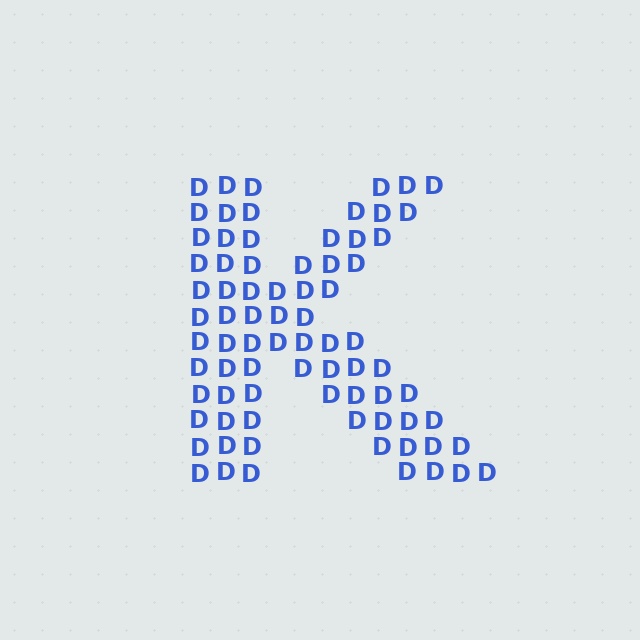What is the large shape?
The large shape is the letter K.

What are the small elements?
The small elements are letter D's.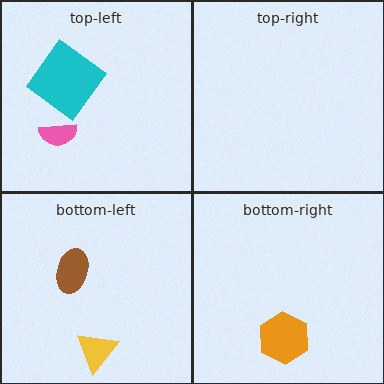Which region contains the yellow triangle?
The bottom-left region.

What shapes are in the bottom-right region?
The orange hexagon.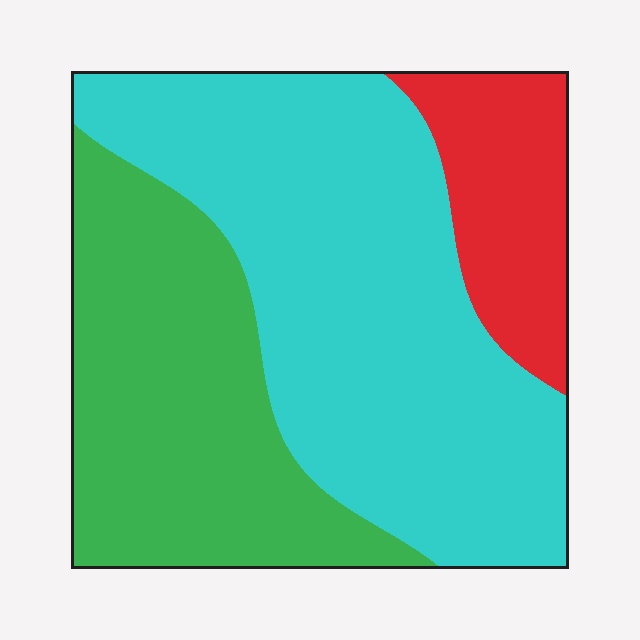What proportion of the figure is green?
Green covers around 35% of the figure.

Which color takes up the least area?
Red, at roughly 15%.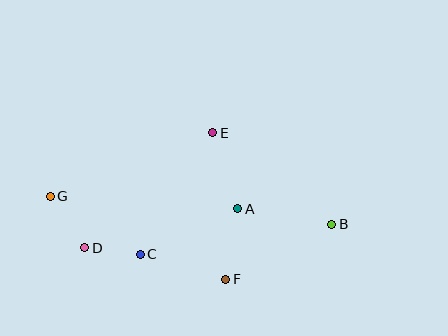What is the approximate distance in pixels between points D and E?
The distance between D and E is approximately 172 pixels.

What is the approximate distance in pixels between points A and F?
The distance between A and F is approximately 72 pixels.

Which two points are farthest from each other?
Points B and G are farthest from each other.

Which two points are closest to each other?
Points C and D are closest to each other.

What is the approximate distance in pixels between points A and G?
The distance between A and G is approximately 188 pixels.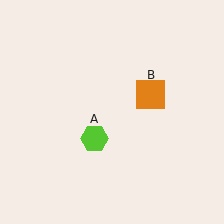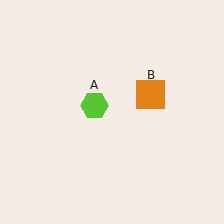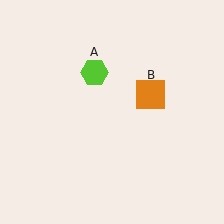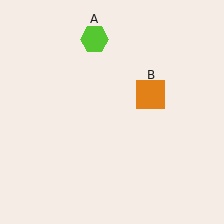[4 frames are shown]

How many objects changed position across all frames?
1 object changed position: lime hexagon (object A).